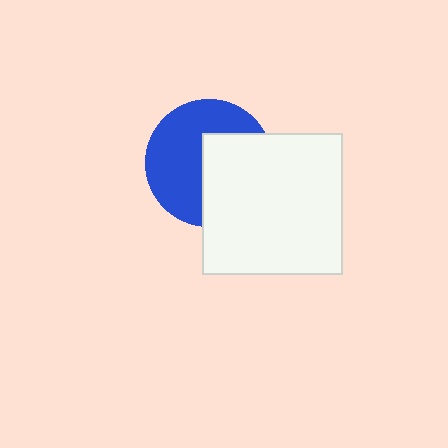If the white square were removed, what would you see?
You would see the complete blue circle.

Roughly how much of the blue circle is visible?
About half of it is visible (roughly 55%).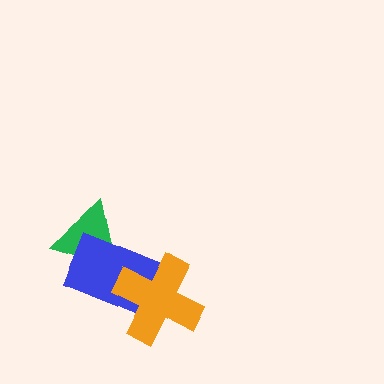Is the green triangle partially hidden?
Yes, it is partially covered by another shape.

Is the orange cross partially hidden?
No, no other shape covers it.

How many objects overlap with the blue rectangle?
2 objects overlap with the blue rectangle.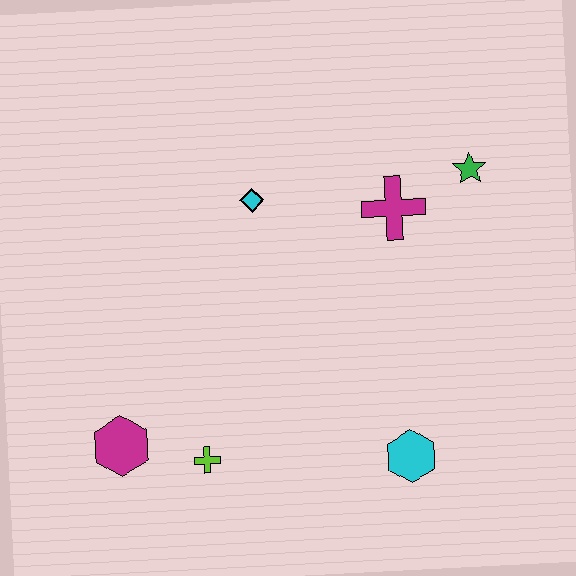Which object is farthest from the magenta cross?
The magenta hexagon is farthest from the magenta cross.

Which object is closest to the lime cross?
The magenta hexagon is closest to the lime cross.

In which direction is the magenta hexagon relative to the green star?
The magenta hexagon is to the left of the green star.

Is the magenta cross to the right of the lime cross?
Yes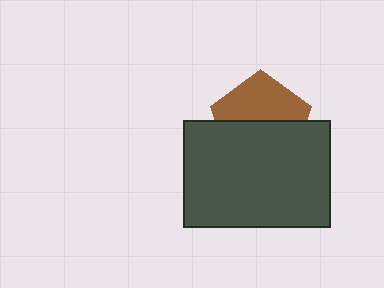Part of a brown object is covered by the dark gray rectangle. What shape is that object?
It is a pentagon.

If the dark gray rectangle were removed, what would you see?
You would see the complete brown pentagon.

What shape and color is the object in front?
The object in front is a dark gray rectangle.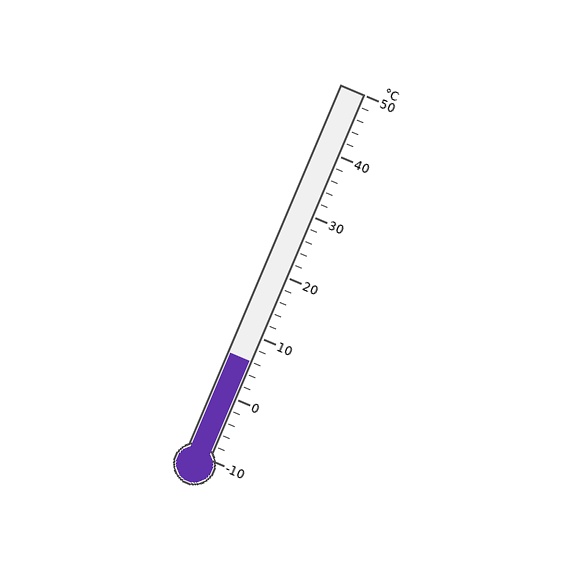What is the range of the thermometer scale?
The thermometer scale ranges from -10°C to 50°C.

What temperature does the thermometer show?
The thermometer shows approximately 6°C.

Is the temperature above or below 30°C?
The temperature is below 30°C.